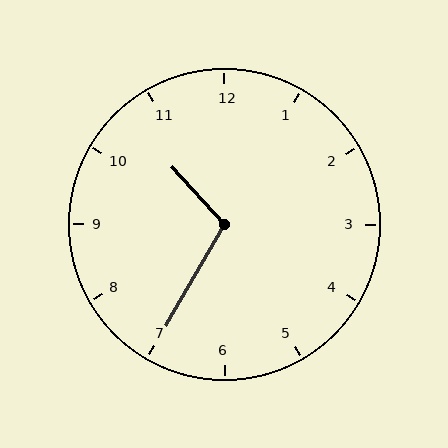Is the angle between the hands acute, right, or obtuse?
It is obtuse.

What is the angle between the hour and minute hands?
Approximately 108 degrees.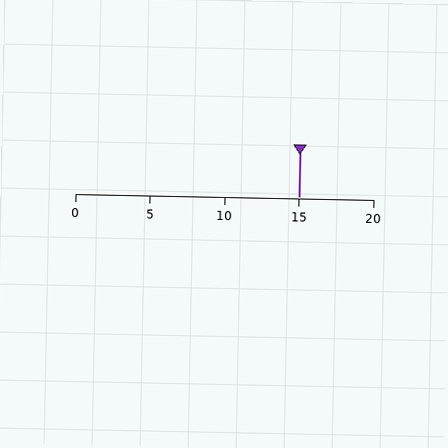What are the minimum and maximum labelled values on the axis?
The axis runs from 0 to 20.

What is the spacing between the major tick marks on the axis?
The major ticks are spaced 5 apart.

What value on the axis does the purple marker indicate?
The marker indicates approximately 15.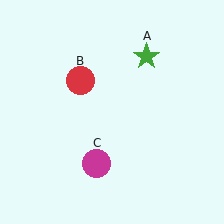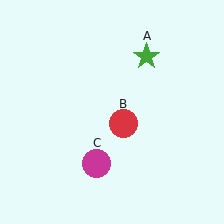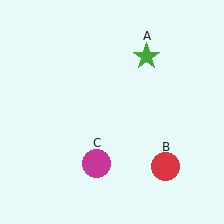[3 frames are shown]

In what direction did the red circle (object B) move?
The red circle (object B) moved down and to the right.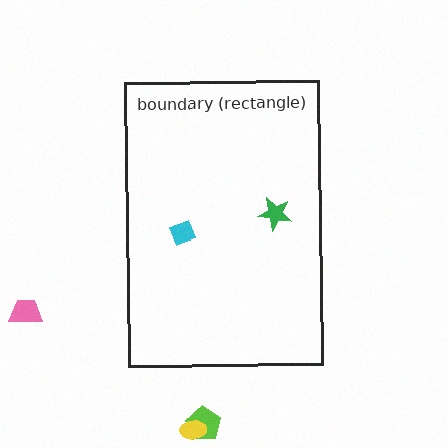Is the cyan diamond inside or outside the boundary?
Inside.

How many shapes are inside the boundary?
2 inside, 3 outside.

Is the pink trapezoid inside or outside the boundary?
Outside.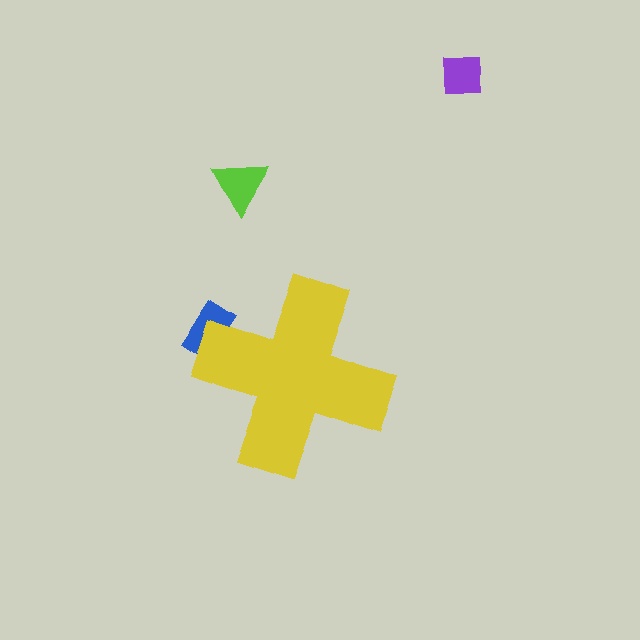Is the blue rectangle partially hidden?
Yes, the blue rectangle is partially hidden behind the yellow cross.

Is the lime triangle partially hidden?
No, the lime triangle is fully visible.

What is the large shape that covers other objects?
A yellow cross.